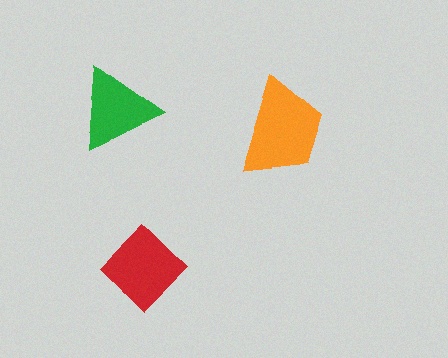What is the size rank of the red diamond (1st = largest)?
2nd.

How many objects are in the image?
There are 3 objects in the image.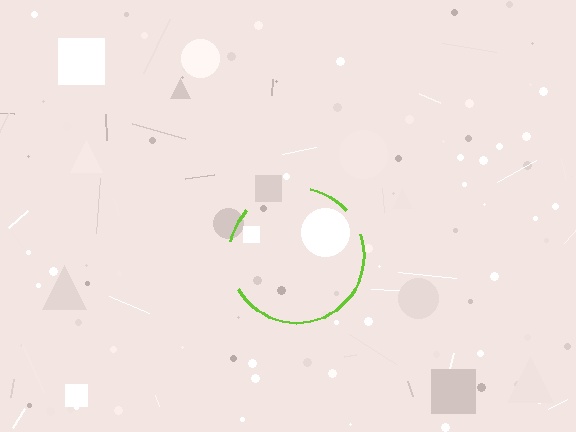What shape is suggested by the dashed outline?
The dashed outline suggests a circle.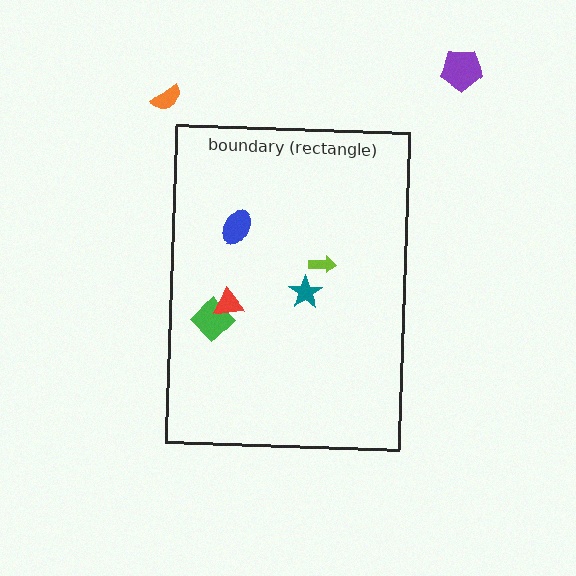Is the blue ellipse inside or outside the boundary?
Inside.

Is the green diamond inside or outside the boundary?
Inside.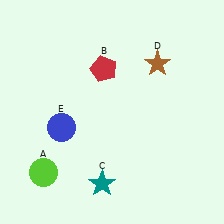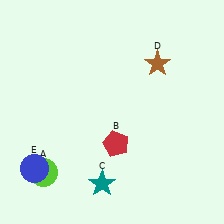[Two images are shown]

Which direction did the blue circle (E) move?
The blue circle (E) moved down.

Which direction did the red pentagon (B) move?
The red pentagon (B) moved down.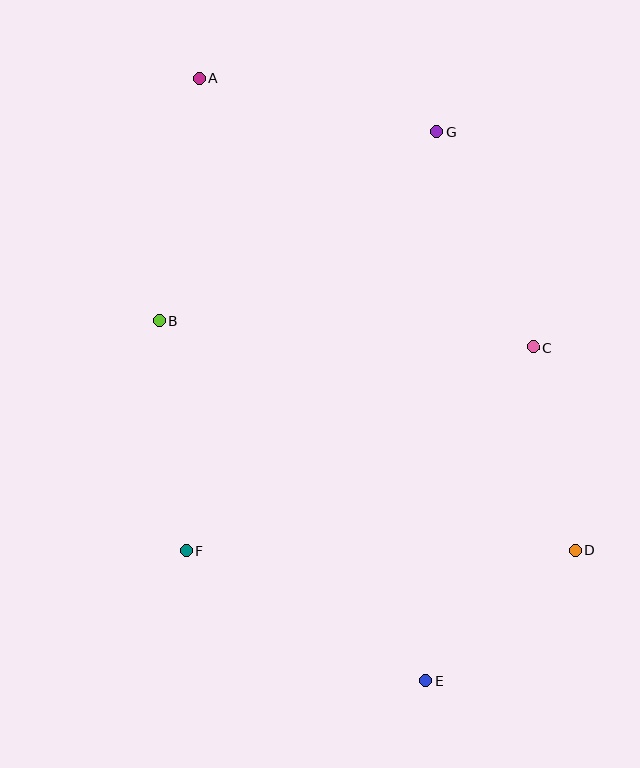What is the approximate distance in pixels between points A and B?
The distance between A and B is approximately 245 pixels.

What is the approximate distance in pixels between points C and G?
The distance between C and G is approximately 237 pixels.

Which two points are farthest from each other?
Points A and E are farthest from each other.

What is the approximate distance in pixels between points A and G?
The distance between A and G is approximately 243 pixels.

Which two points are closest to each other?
Points D and E are closest to each other.